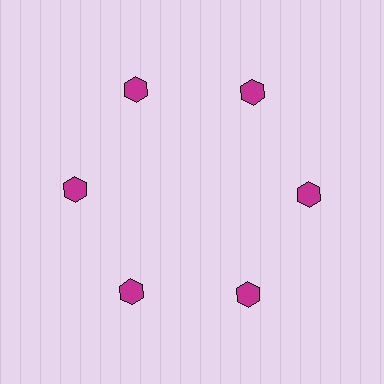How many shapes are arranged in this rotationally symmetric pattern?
There are 6 shapes, arranged in 6 groups of 1.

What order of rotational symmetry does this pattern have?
This pattern has 6-fold rotational symmetry.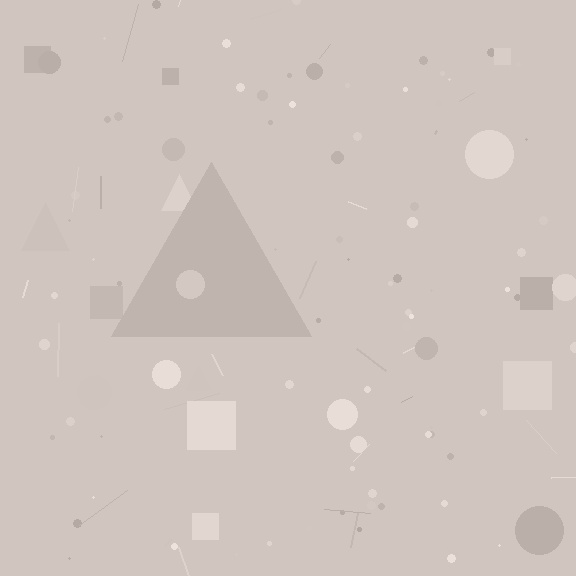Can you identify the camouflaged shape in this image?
The camouflaged shape is a triangle.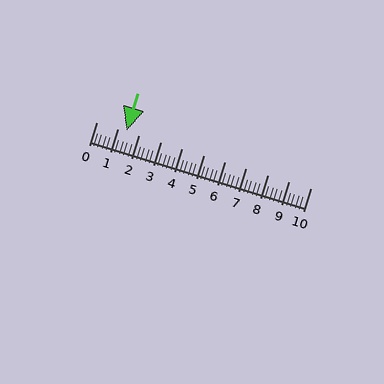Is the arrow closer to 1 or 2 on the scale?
The arrow is closer to 1.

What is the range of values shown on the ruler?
The ruler shows values from 0 to 10.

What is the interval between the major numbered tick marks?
The major tick marks are spaced 1 units apart.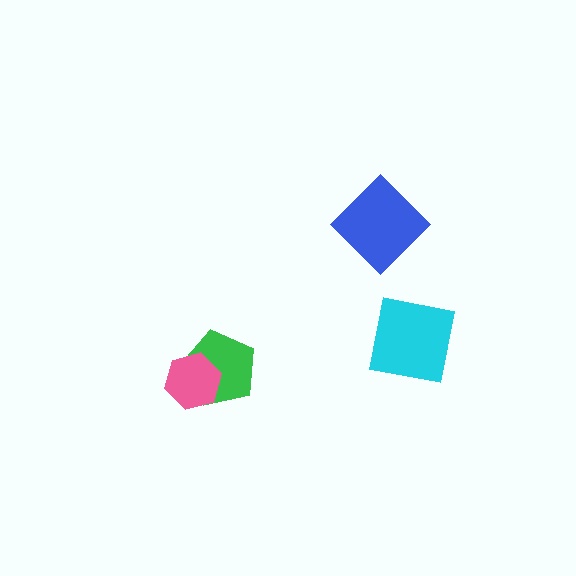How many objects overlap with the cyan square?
0 objects overlap with the cyan square.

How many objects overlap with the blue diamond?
0 objects overlap with the blue diamond.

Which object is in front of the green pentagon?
The pink hexagon is in front of the green pentagon.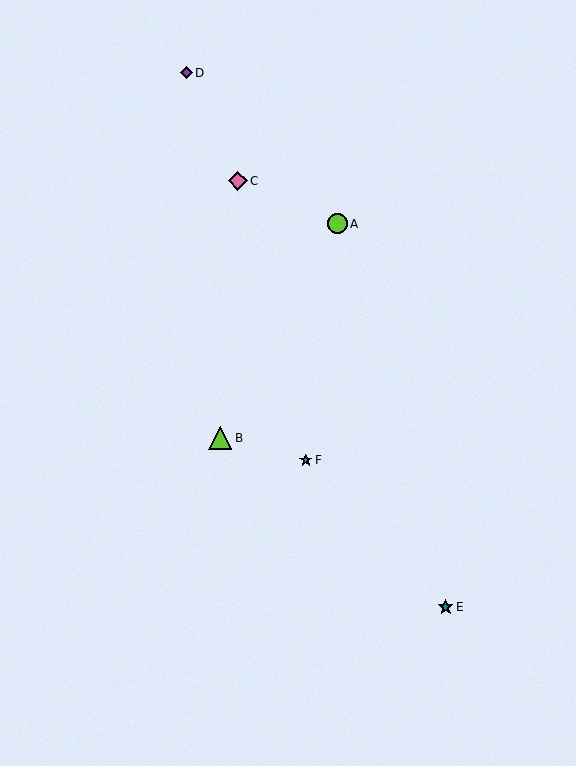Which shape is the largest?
The lime triangle (labeled B) is the largest.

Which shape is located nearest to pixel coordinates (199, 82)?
The purple diamond (labeled D) at (186, 73) is nearest to that location.